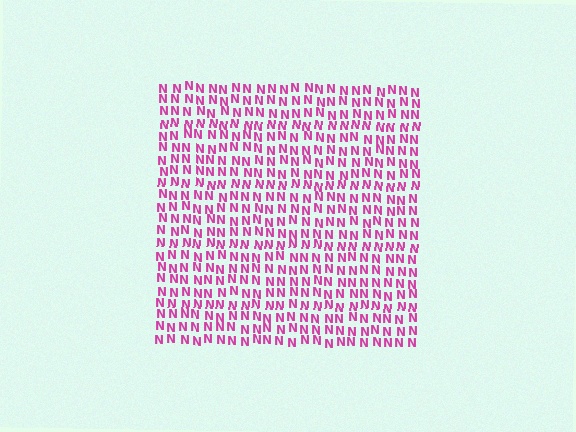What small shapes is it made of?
It is made of small letter N's.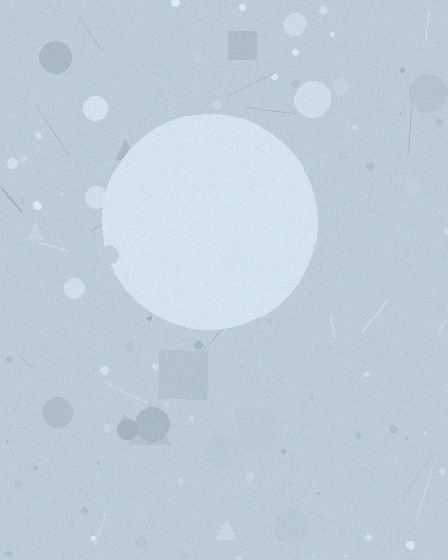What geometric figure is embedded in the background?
A circle is embedded in the background.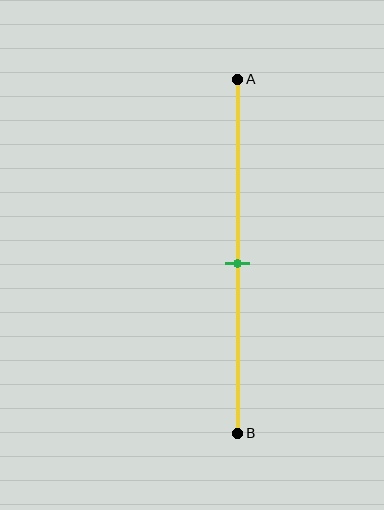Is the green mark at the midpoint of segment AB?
Yes, the mark is approximately at the midpoint.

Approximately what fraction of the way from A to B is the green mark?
The green mark is approximately 50% of the way from A to B.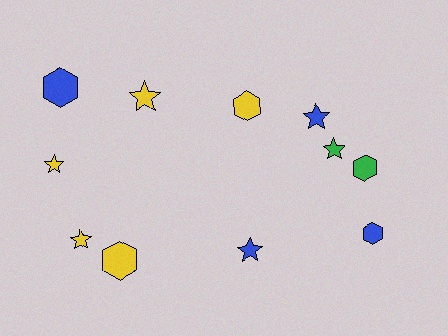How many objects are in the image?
There are 11 objects.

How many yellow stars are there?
There are 3 yellow stars.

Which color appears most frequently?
Yellow, with 5 objects.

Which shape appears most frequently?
Star, with 6 objects.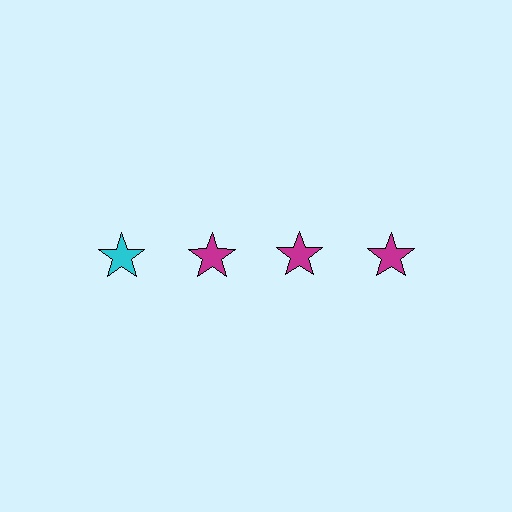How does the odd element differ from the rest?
It has a different color: cyan instead of magenta.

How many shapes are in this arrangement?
There are 4 shapes arranged in a grid pattern.